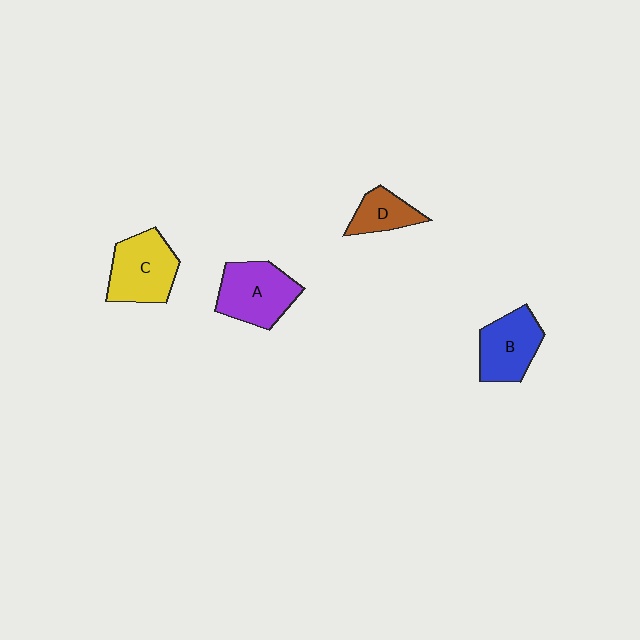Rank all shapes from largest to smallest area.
From largest to smallest: A (purple), C (yellow), B (blue), D (brown).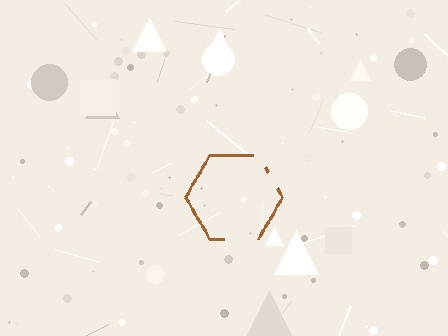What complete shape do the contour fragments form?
The contour fragments form a hexagon.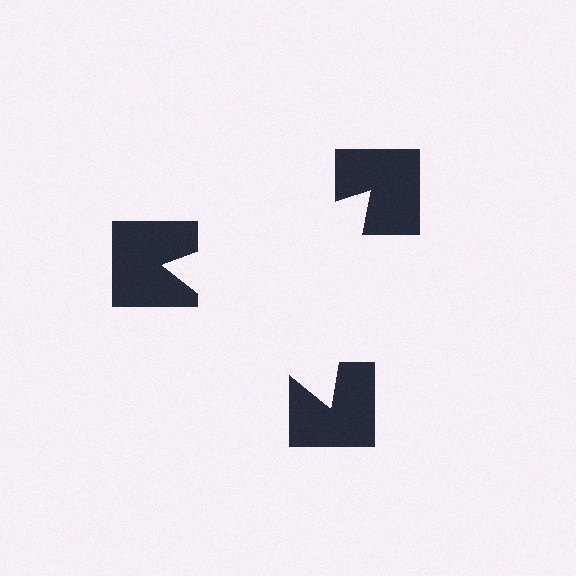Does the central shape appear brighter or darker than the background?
It typically appears slightly brighter than the background, even though no actual brightness change is drawn.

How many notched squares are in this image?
There are 3 — one at each vertex of the illusory triangle.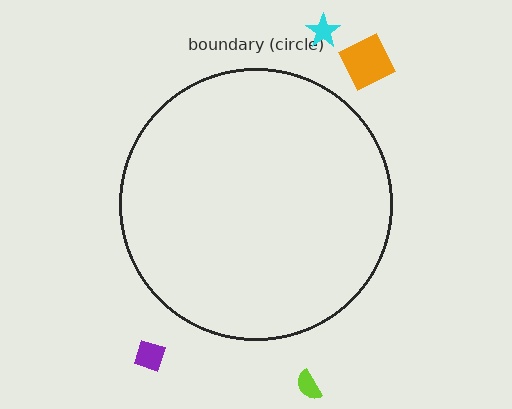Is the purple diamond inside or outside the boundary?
Outside.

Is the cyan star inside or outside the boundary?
Outside.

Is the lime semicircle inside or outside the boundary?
Outside.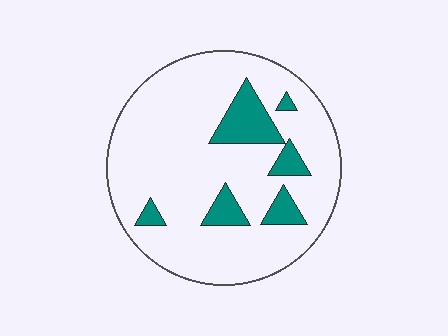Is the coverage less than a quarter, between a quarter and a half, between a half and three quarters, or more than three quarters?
Less than a quarter.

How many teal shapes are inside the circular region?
6.